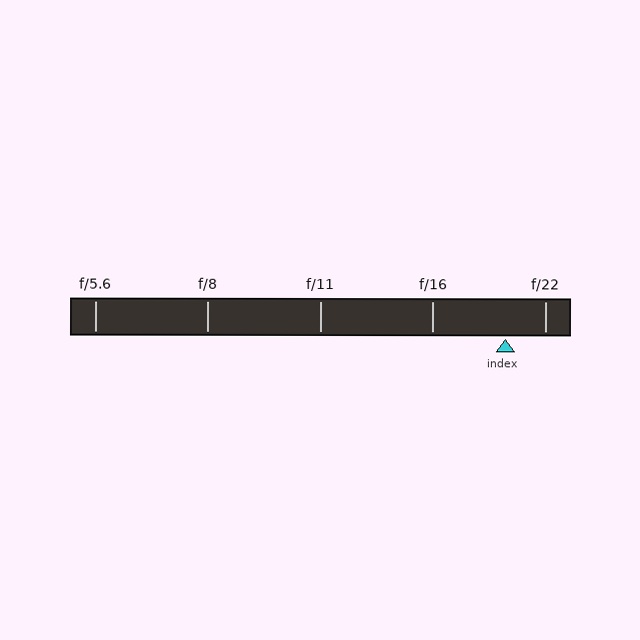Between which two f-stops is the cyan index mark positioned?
The index mark is between f/16 and f/22.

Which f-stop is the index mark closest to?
The index mark is closest to f/22.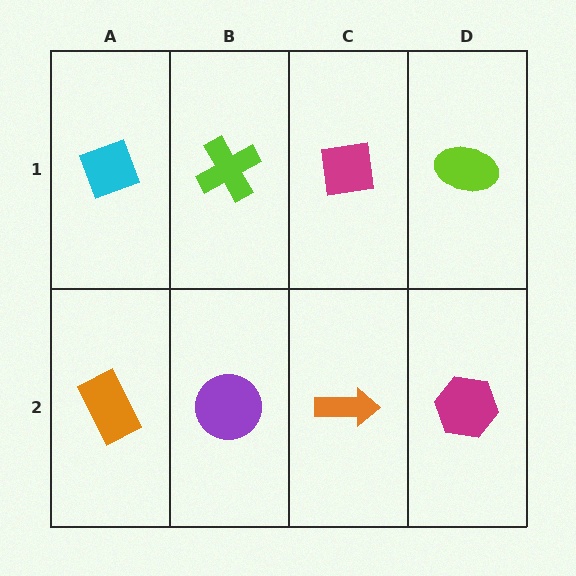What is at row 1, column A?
A cyan diamond.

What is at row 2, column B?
A purple circle.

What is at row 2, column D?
A magenta hexagon.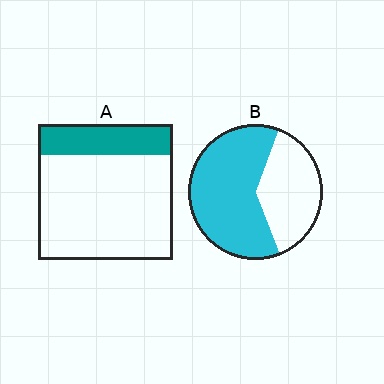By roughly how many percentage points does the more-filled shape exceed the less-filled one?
By roughly 40 percentage points (B over A).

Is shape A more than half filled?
No.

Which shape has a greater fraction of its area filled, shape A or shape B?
Shape B.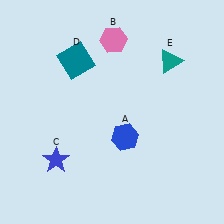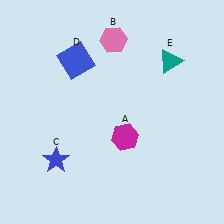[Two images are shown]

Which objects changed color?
A changed from blue to magenta. D changed from teal to blue.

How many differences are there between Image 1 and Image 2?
There are 2 differences between the two images.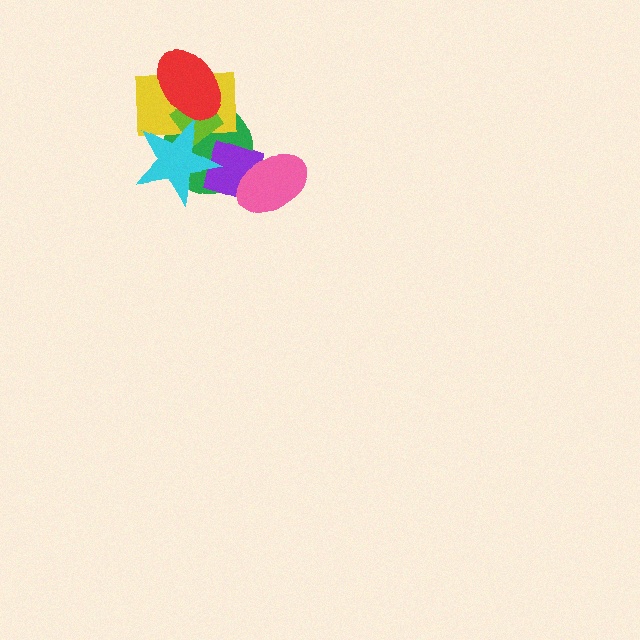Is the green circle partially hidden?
Yes, it is partially covered by another shape.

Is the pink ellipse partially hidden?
No, no other shape covers it.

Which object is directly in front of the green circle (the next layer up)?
The yellow rectangle is directly in front of the green circle.